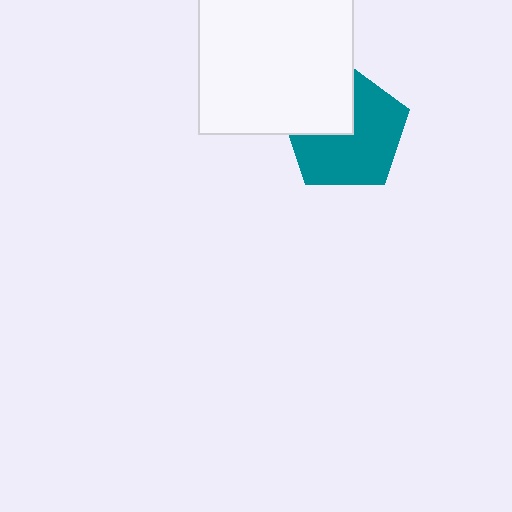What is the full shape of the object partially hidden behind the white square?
The partially hidden object is a teal pentagon.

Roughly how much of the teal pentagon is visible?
Most of it is visible (roughly 66%).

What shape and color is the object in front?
The object in front is a white square.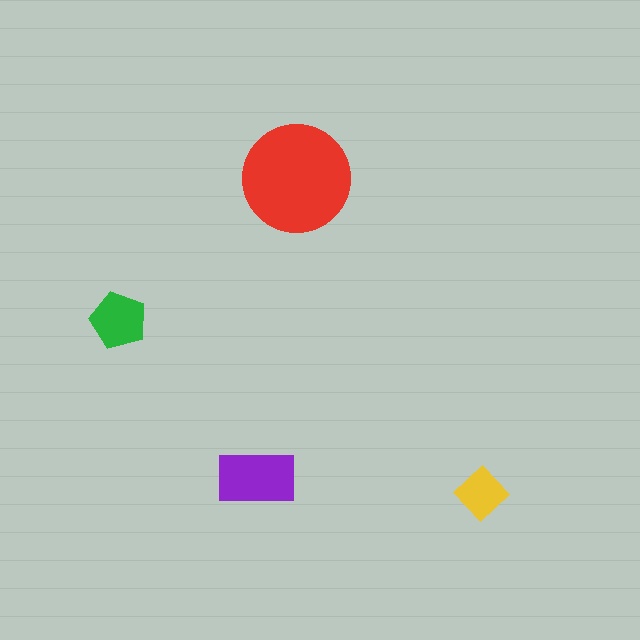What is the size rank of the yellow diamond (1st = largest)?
4th.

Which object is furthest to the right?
The yellow diamond is rightmost.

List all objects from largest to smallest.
The red circle, the purple rectangle, the green pentagon, the yellow diamond.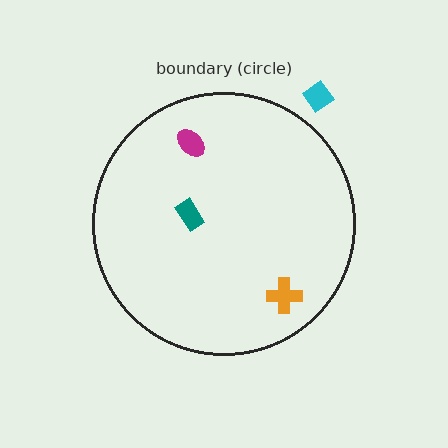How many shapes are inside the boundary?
3 inside, 1 outside.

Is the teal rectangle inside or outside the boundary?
Inside.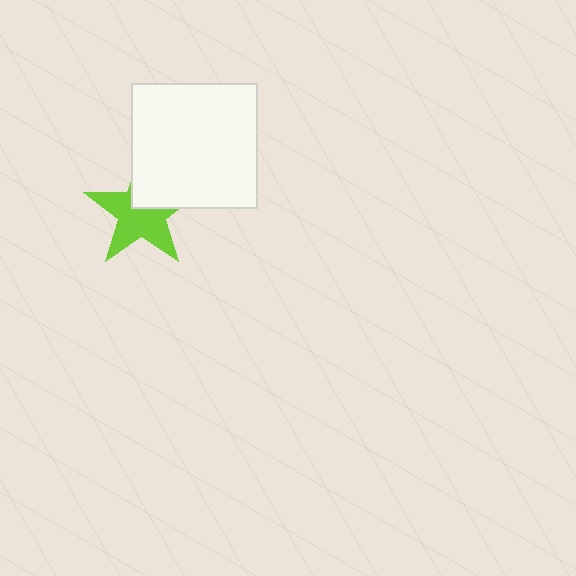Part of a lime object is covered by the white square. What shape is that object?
It is a star.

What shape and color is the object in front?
The object in front is a white square.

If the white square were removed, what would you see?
You would see the complete lime star.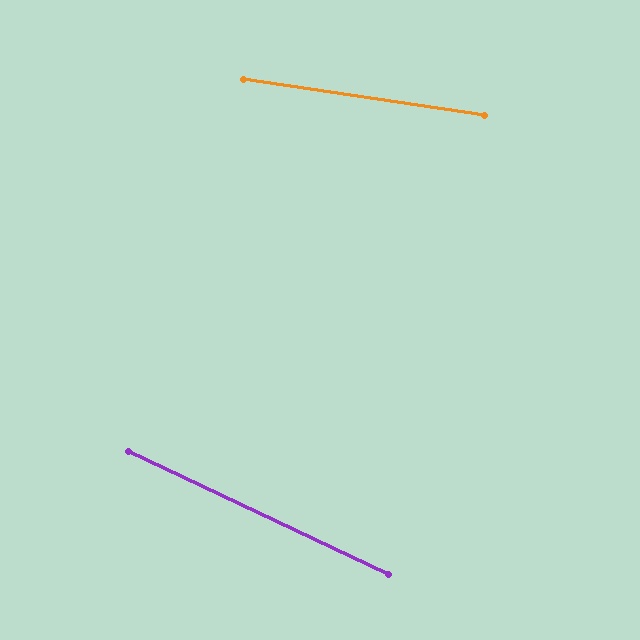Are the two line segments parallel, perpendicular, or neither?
Neither parallel nor perpendicular — they differ by about 17°.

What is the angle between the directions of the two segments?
Approximately 17 degrees.